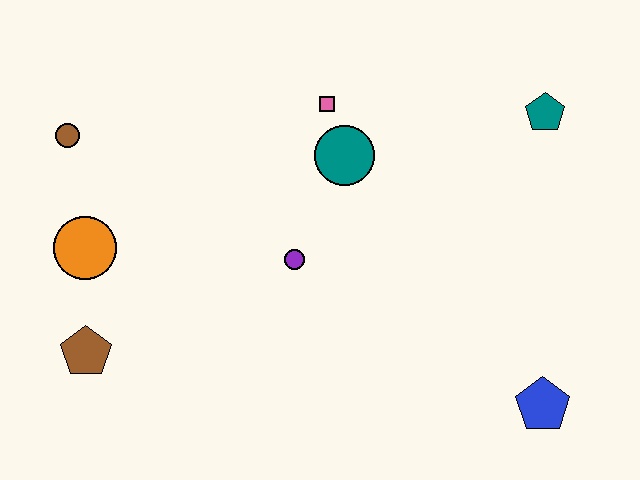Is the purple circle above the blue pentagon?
Yes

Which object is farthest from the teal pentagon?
The brown pentagon is farthest from the teal pentagon.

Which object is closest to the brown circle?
The orange circle is closest to the brown circle.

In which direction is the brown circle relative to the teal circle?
The brown circle is to the left of the teal circle.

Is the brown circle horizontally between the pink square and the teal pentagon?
No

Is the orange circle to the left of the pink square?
Yes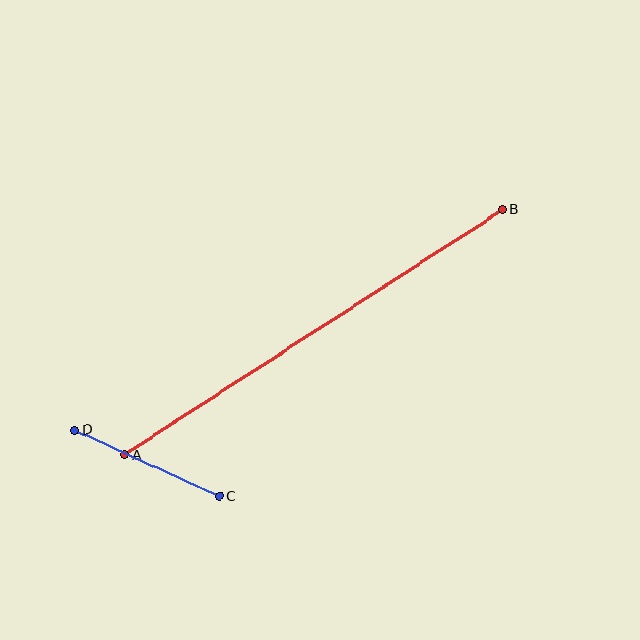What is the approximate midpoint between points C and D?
The midpoint is at approximately (147, 463) pixels.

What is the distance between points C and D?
The distance is approximately 159 pixels.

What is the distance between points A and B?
The distance is approximately 450 pixels.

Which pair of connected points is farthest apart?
Points A and B are farthest apart.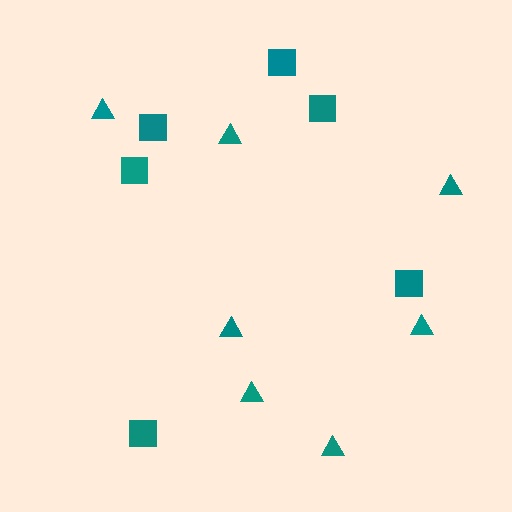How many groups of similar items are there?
There are 2 groups: one group of squares (6) and one group of triangles (7).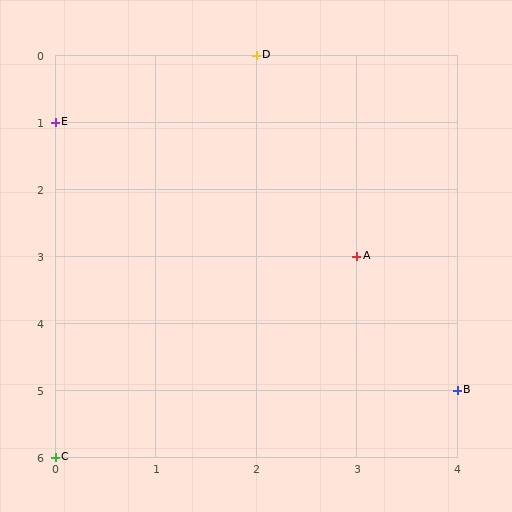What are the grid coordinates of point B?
Point B is at grid coordinates (4, 5).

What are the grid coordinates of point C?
Point C is at grid coordinates (0, 6).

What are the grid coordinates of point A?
Point A is at grid coordinates (3, 3).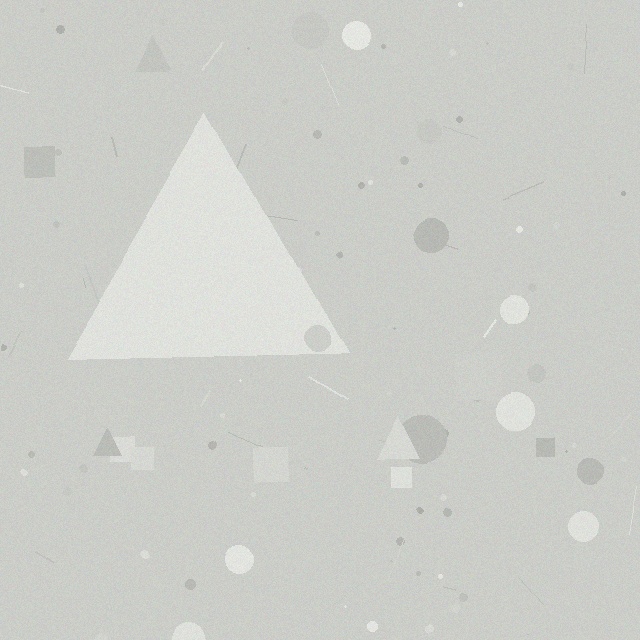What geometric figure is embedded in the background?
A triangle is embedded in the background.